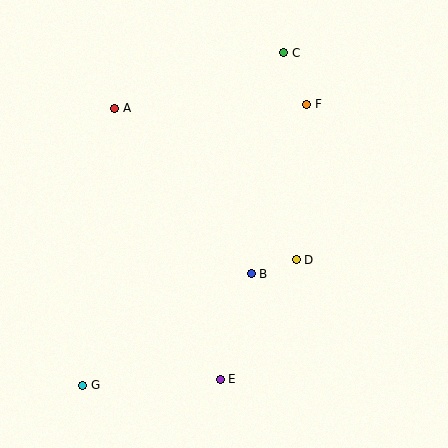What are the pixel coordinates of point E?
Point E is at (220, 379).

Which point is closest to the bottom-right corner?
Point E is closest to the bottom-right corner.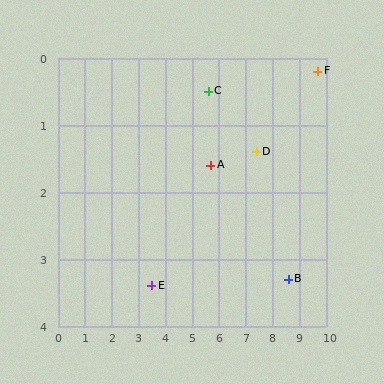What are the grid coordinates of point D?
Point D is at approximately (7.4, 1.4).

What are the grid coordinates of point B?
Point B is at approximately (8.6, 3.3).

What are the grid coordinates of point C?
Point C is at approximately (5.6, 0.5).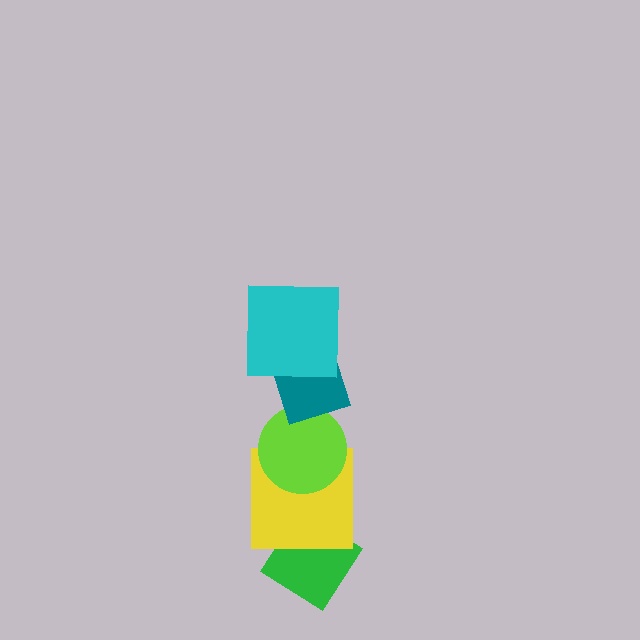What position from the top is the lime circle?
The lime circle is 3rd from the top.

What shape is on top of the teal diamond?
The cyan square is on top of the teal diamond.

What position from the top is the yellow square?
The yellow square is 4th from the top.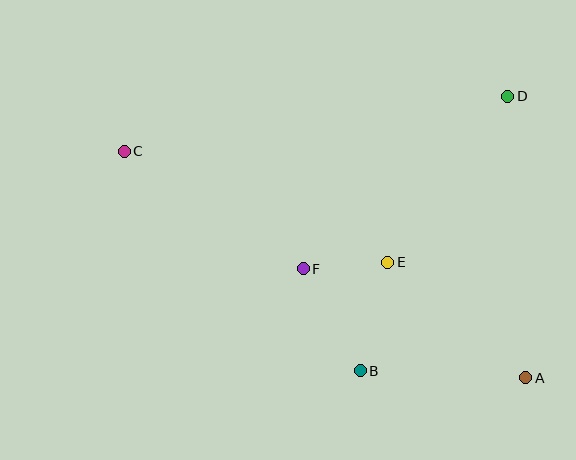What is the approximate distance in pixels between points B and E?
The distance between B and E is approximately 112 pixels.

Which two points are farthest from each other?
Points A and C are farthest from each other.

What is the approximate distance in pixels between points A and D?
The distance between A and D is approximately 282 pixels.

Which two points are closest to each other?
Points E and F are closest to each other.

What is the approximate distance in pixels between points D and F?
The distance between D and F is approximately 267 pixels.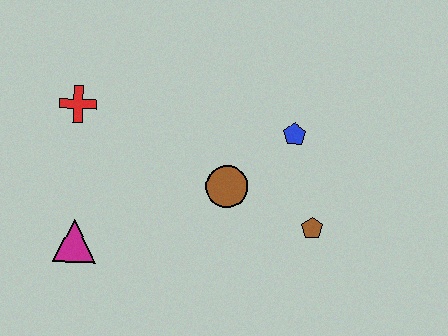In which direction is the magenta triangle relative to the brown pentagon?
The magenta triangle is to the left of the brown pentagon.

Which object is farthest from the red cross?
The brown pentagon is farthest from the red cross.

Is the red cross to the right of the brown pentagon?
No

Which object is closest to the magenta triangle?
The red cross is closest to the magenta triangle.